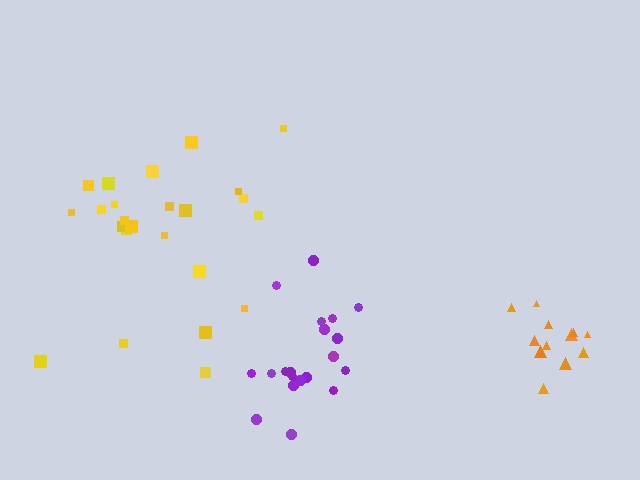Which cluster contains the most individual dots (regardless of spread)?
Yellow (24).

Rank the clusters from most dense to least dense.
orange, purple, yellow.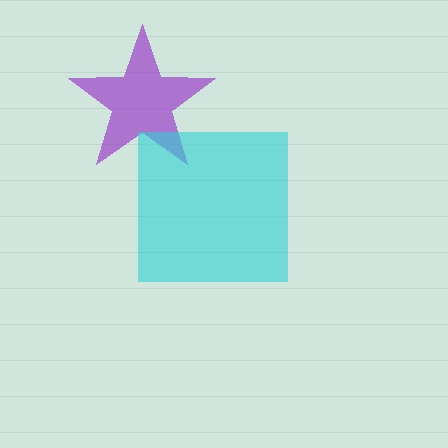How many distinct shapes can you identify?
There are 2 distinct shapes: a purple star, a cyan square.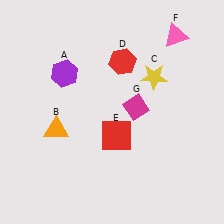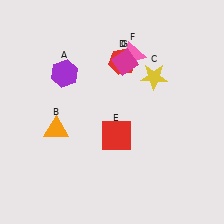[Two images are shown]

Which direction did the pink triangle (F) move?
The pink triangle (F) moved left.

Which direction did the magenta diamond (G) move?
The magenta diamond (G) moved up.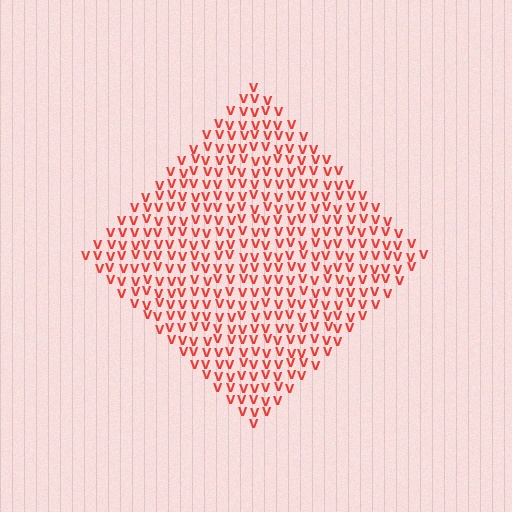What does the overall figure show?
The overall figure shows a diamond.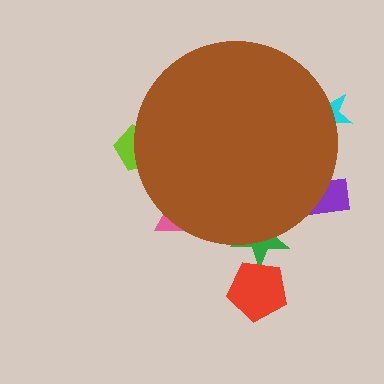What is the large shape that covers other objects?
A brown circle.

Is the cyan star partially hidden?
Yes, the cyan star is partially hidden behind the brown circle.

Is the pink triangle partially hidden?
Yes, the pink triangle is partially hidden behind the brown circle.